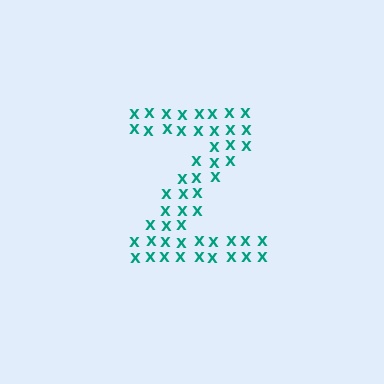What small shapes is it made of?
It is made of small letter X's.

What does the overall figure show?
The overall figure shows the letter Z.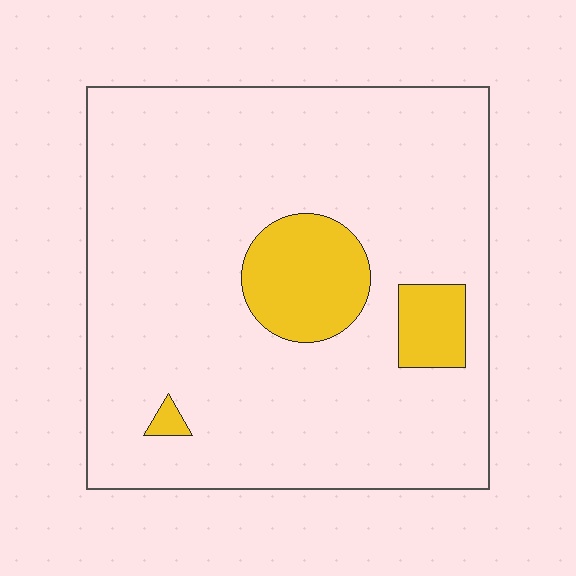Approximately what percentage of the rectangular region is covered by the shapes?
Approximately 10%.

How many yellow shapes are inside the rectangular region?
3.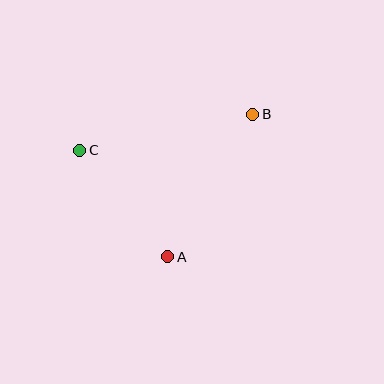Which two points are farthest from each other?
Points B and C are farthest from each other.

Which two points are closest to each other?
Points A and C are closest to each other.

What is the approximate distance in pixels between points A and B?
The distance between A and B is approximately 166 pixels.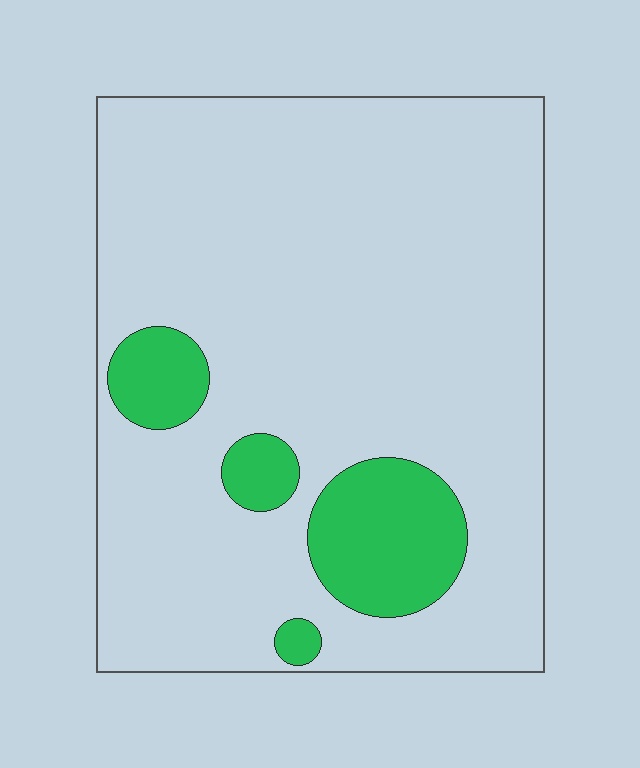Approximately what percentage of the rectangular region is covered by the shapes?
Approximately 15%.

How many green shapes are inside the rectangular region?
4.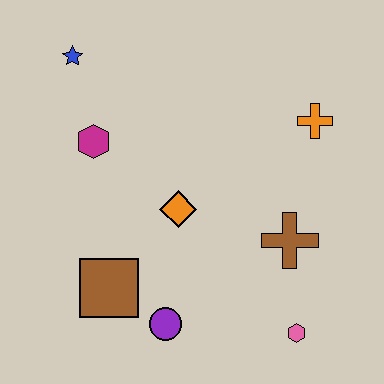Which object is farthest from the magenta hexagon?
The pink hexagon is farthest from the magenta hexagon.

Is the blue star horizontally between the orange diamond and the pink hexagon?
No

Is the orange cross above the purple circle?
Yes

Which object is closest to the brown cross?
The pink hexagon is closest to the brown cross.